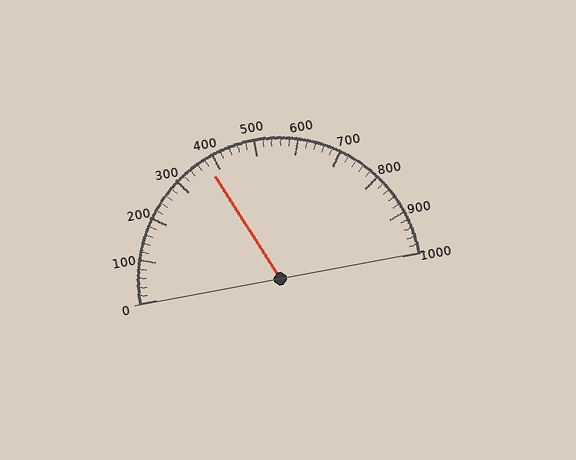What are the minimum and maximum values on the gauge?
The gauge ranges from 0 to 1000.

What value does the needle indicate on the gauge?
The needle indicates approximately 380.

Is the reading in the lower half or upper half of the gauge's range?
The reading is in the lower half of the range (0 to 1000).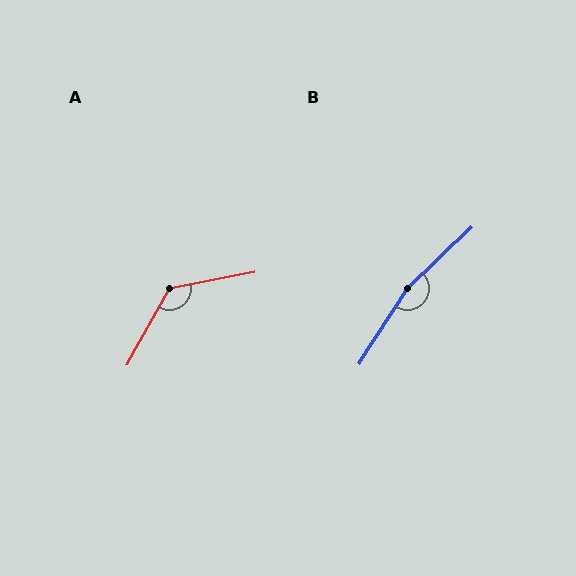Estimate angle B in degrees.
Approximately 166 degrees.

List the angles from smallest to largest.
A (130°), B (166°).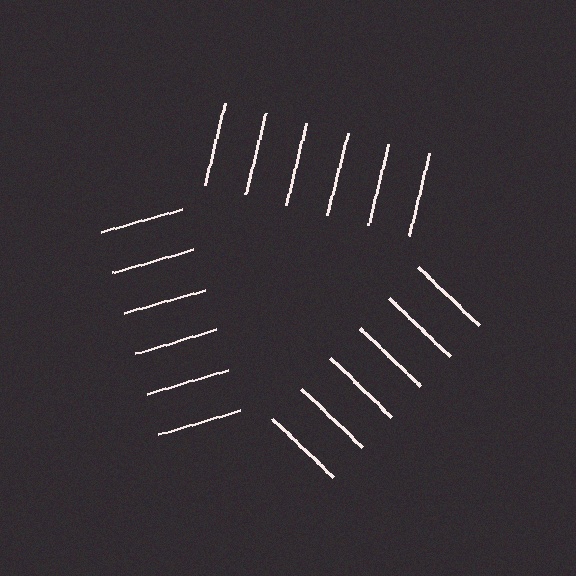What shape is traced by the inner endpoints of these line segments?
An illusory triangle — the line segments terminate on its edges but no continuous stroke is drawn.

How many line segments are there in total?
18 — 6 along each of the 3 edges.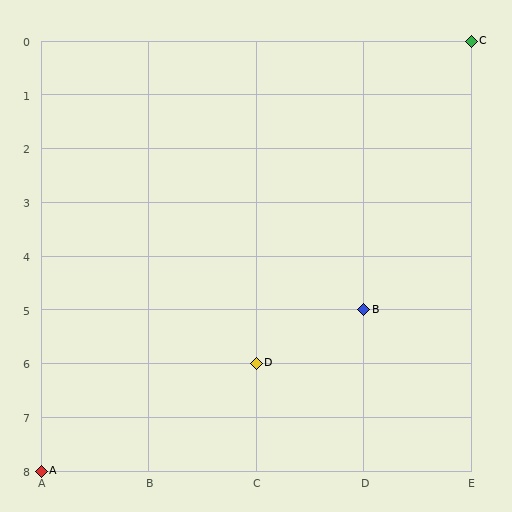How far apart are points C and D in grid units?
Points C and D are 2 columns and 6 rows apart (about 6.3 grid units diagonally).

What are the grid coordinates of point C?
Point C is at grid coordinates (E, 0).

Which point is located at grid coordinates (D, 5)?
Point B is at (D, 5).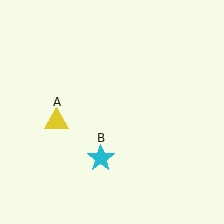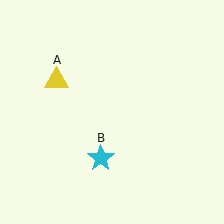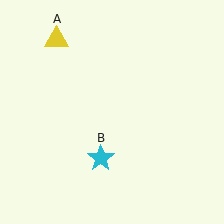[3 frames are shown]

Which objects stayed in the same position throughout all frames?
Cyan star (object B) remained stationary.